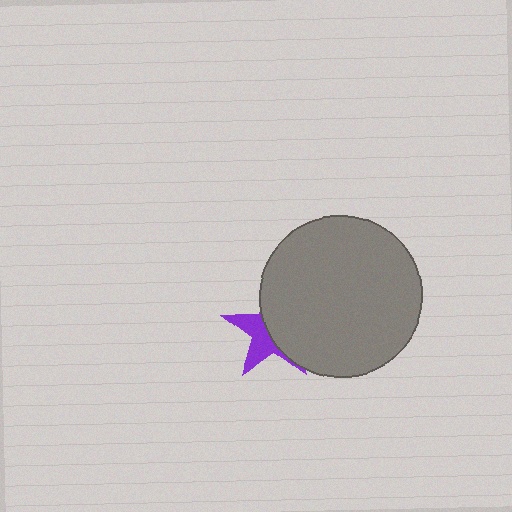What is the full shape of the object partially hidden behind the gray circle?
The partially hidden object is a purple star.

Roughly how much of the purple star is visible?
A small part of it is visible (roughly 41%).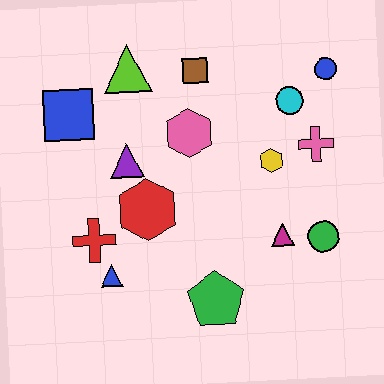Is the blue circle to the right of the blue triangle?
Yes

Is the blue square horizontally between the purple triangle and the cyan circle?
No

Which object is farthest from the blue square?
The green circle is farthest from the blue square.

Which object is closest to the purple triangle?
The red hexagon is closest to the purple triangle.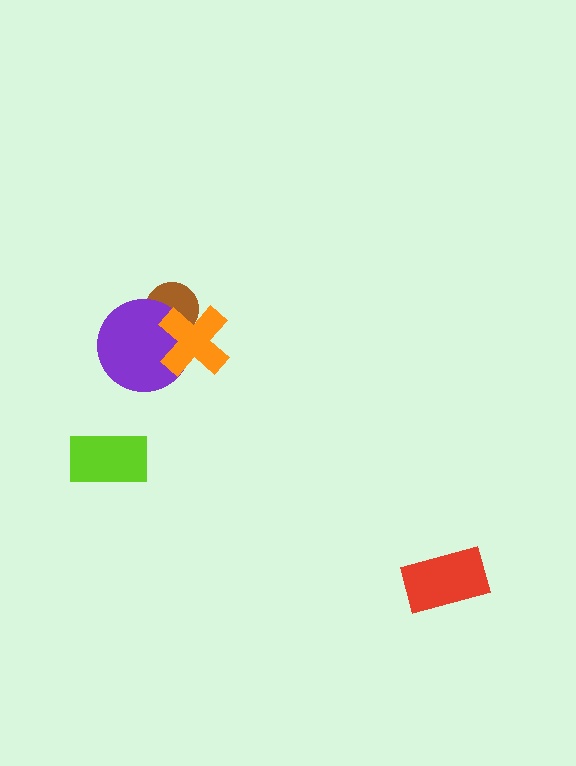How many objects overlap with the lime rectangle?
0 objects overlap with the lime rectangle.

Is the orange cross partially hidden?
No, no other shape covers it.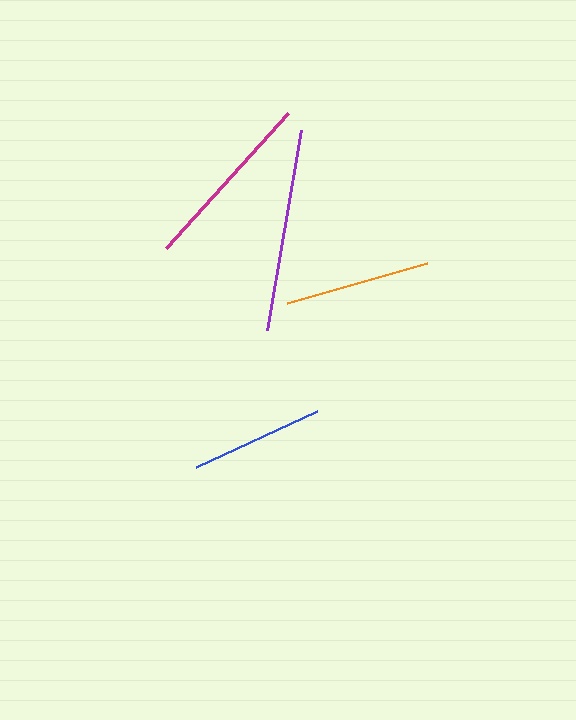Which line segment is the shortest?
The blue line is the shortest at approximately 134 pixels.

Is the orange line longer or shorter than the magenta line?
The magenta line is longer than the orange line.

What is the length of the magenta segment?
The magenta segment is approximately 182 pixels long.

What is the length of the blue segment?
The blue segment is approximately 134 pixels long.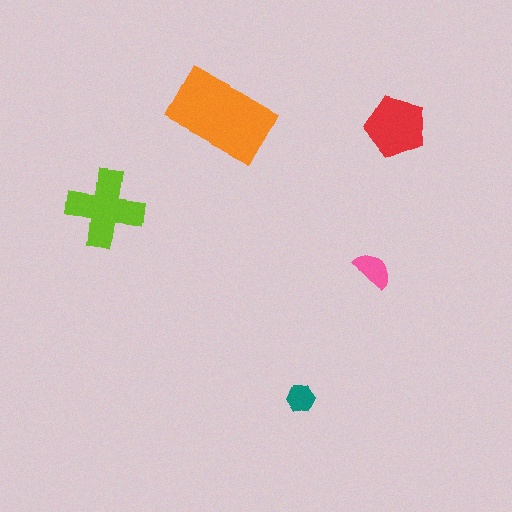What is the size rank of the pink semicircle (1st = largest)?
4th.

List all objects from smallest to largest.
The teal hexagon, the pink semicircle, the red pentagon, the lime cross, the orange rectangle.